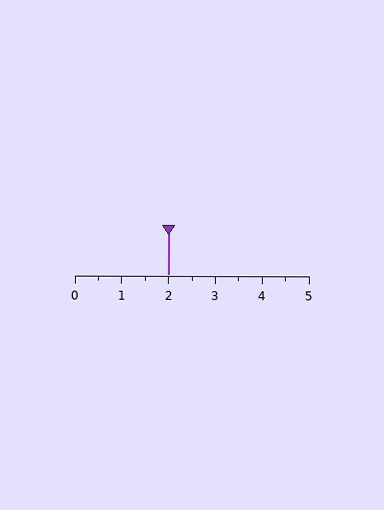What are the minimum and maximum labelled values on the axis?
The axis runs from 0 to 5.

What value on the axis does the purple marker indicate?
The marker indicates approximately 2.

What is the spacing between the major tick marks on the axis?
The major ticks are spaced 1 apart.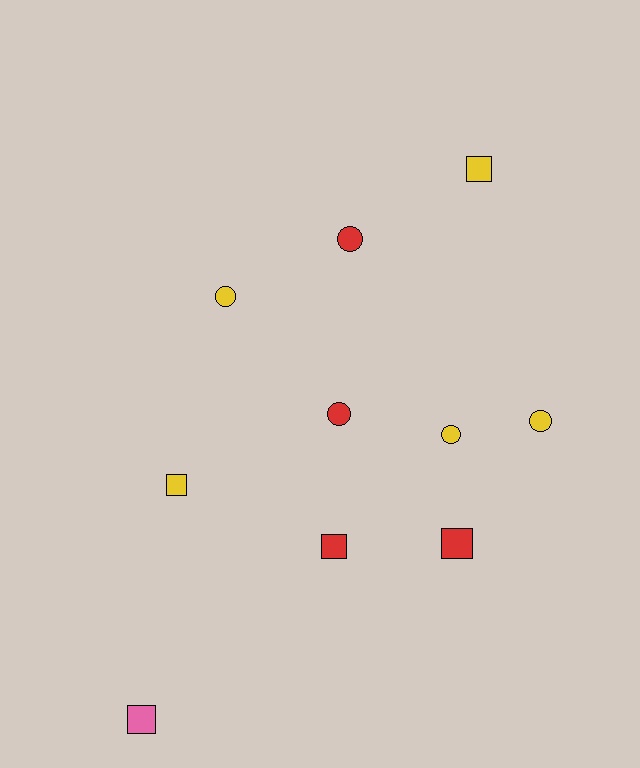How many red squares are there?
There are 2 red squares.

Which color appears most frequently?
Yellow, with 5 objects.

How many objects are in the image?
There are 10 objects.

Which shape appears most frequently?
Square, with 5 objects.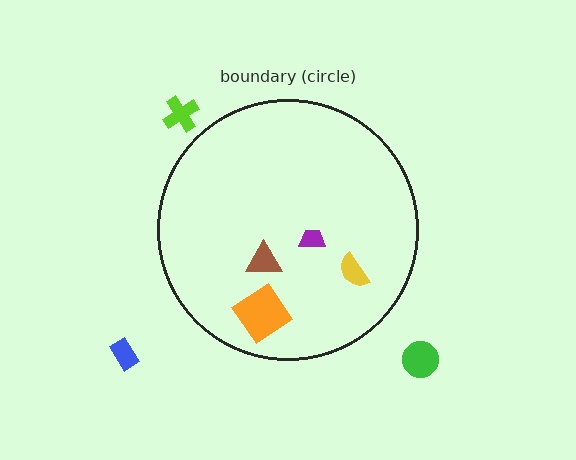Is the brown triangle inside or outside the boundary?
Inside.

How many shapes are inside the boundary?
4 inside, 3 outside.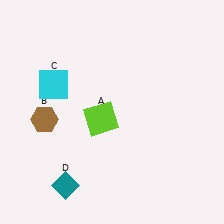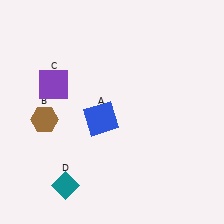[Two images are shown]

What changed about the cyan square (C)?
In Image 1, C is cyan. In Image 2, it changed to purple.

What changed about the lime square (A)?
In Image 1, A is lime. In Image 2, it changed to blue.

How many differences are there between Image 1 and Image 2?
There are 2 differences between the two images.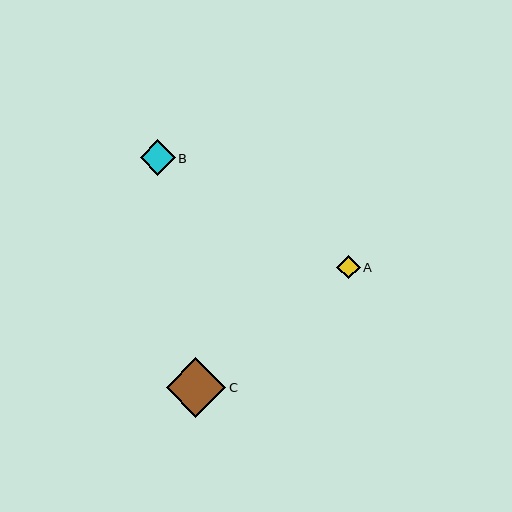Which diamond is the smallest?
Diamond A is the smallest with a size of approximately 23 pixels.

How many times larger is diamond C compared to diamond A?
Diamond C is approximately 2.6 times the size of diamond A.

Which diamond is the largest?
Diamond C is the largest with a size of approximately 60 pixels.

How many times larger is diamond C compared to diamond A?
Diamond C is approximately 2.6 times the size of diamond A.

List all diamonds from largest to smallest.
From largest to smallest: C, B, A.